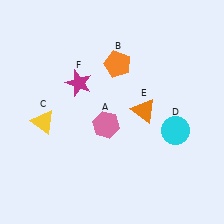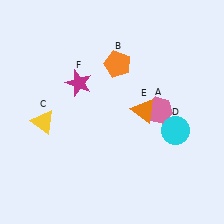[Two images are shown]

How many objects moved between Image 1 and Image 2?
1 object moved between the two images.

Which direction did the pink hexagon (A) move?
The pink hexagon (A) moved right.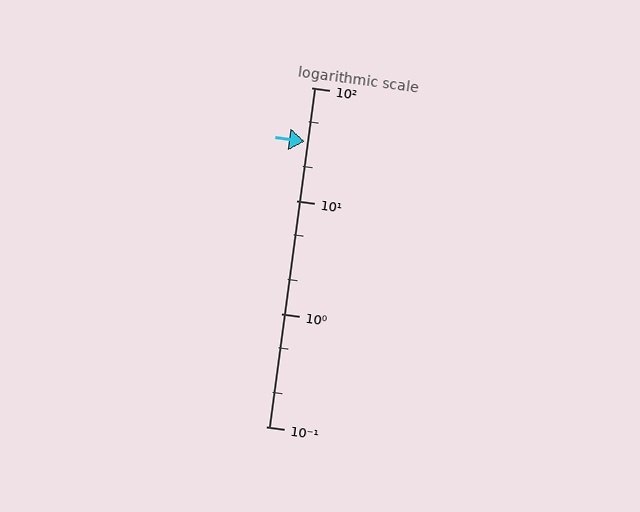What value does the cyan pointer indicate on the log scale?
The pointer indicates approximately 33.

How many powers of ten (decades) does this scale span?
The scale spans 3 decades, from 0.1 to 100.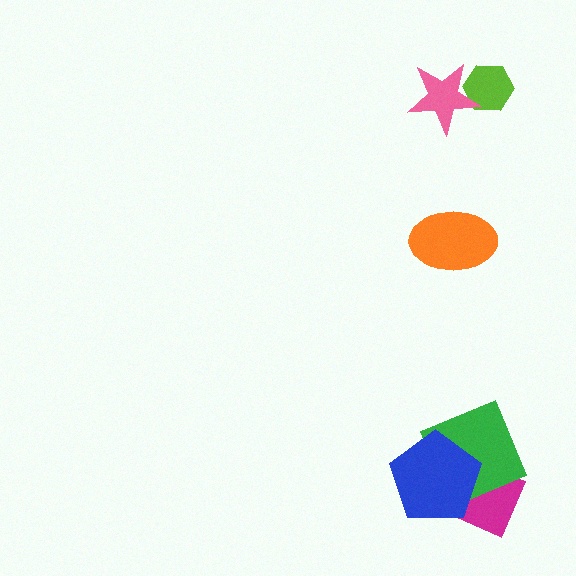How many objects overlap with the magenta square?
2 objects overlap with the magenta square.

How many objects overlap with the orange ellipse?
0 objects overlap with the orange ellipse.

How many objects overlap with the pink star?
1 object overlaps with the pink star.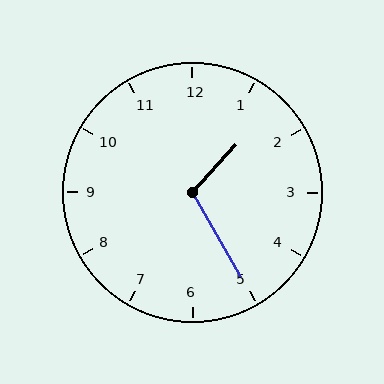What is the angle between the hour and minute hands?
Approximately 108 degrees.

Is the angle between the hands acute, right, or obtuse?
It is obtuse.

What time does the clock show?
1:25.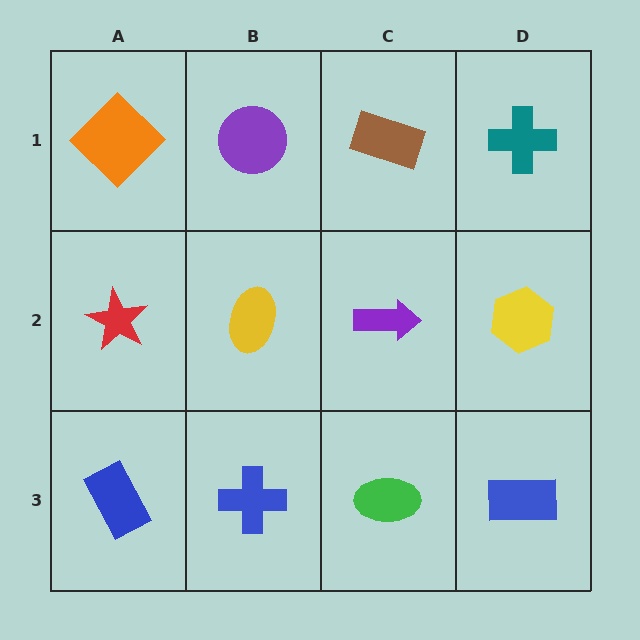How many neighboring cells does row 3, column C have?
3.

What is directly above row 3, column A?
A red star.